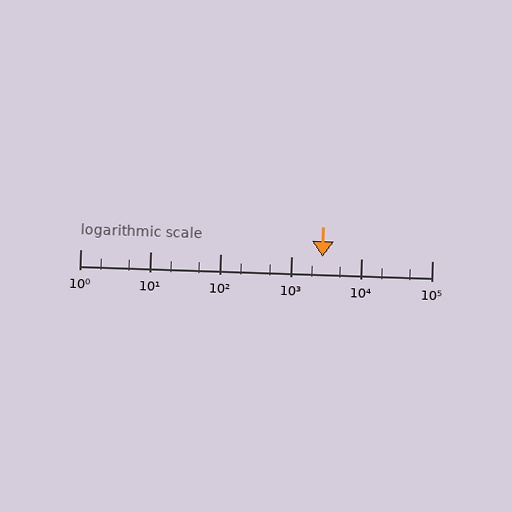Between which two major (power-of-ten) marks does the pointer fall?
The pointer is between 1000 and 10000.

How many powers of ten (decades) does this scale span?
The scale spans 5 decades, from 1 to 100000.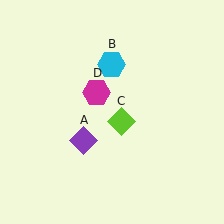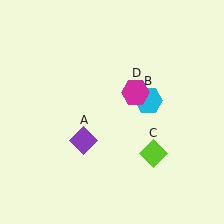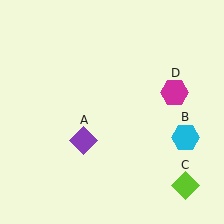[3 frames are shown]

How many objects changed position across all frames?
3 objects changed position: cyan hexagon (object B), lime diamond (object C), magenta hexagon (object D).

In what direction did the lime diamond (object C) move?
The lime diamond (object C) moved down and to the right.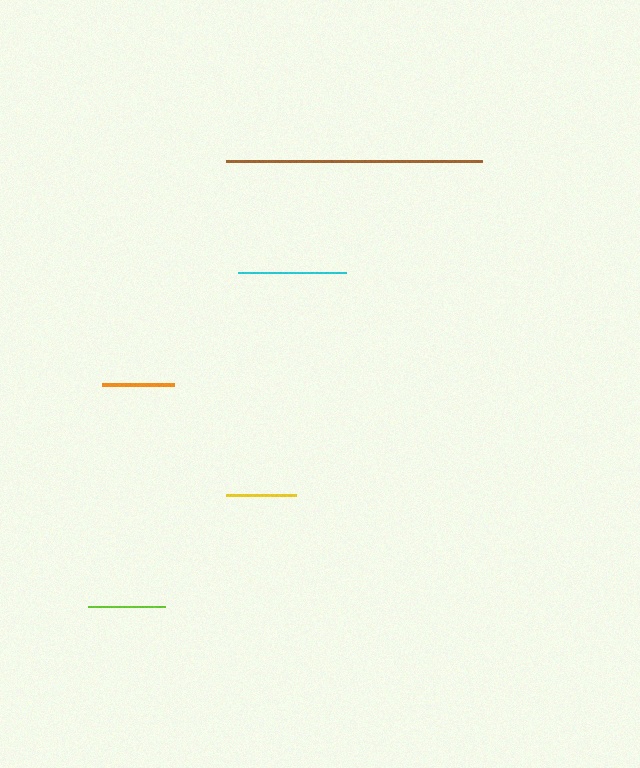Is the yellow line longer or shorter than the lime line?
The lime line is longer than the yellow line.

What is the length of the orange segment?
The orange segment is approximately 72 pixels long.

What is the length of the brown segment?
The brown segment is approximately 255 pixels long.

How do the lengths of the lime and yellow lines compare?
The lime and yellow lines are approximately the same length.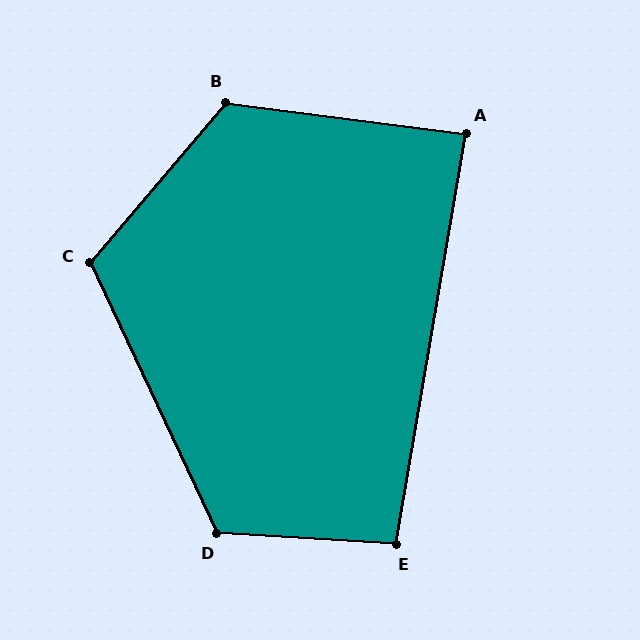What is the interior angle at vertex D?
Approximately 119 degrees (obtuse).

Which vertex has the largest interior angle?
B, at approximately 123 degrees.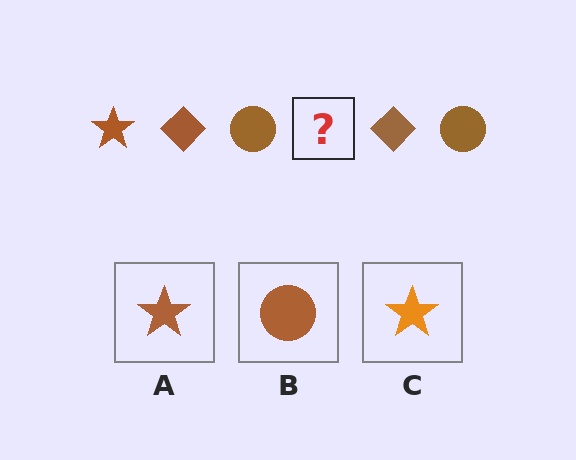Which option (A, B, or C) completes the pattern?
A.